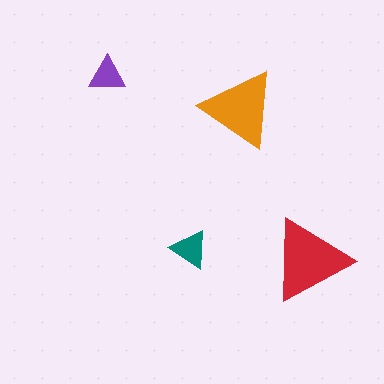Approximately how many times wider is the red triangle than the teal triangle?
About 2 times wider.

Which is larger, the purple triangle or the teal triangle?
The teal one.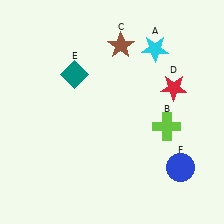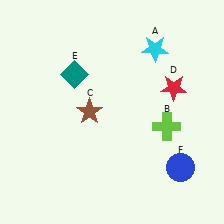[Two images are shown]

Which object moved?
The brown star (C) moved down.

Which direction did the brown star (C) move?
The brown star (C) moved down.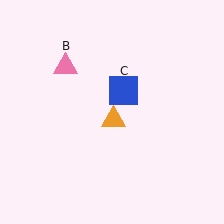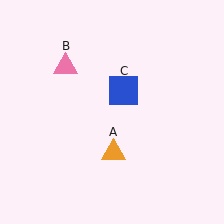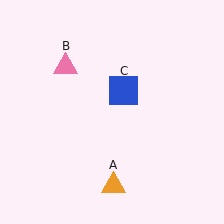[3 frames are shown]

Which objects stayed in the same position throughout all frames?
Pink triangle (object B) and blue square (object C) remained stationary.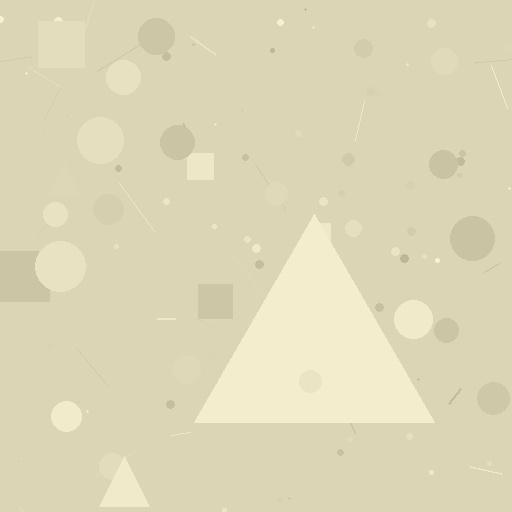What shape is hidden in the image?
A triangle is hidden in the image.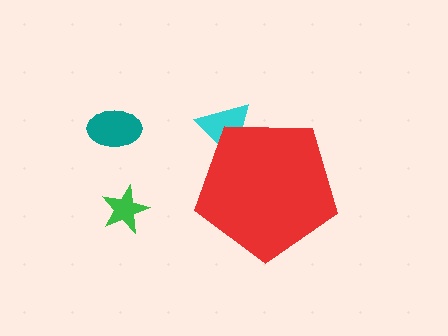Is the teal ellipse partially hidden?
No, the teal ellipse is fully visible.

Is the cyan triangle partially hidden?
Yes, the cyan triangle is partially hidden behind the red pentagon.